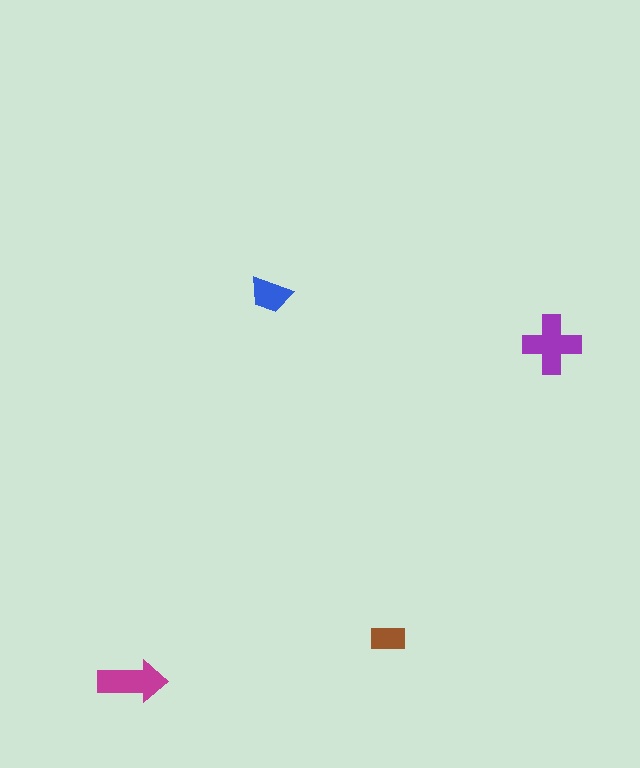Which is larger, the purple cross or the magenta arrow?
The purple cross.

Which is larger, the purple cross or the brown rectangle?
The purple cross.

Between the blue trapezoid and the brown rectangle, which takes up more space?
The blue trapezoid.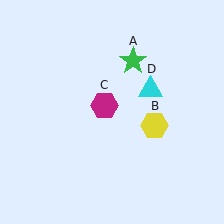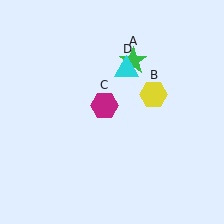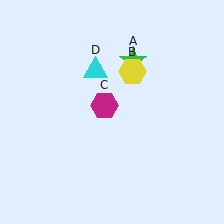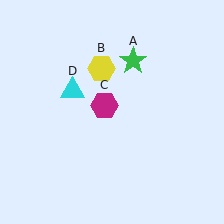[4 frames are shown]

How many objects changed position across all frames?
2 objects changed position: yellow hexagon (object B), cyan triangle (object D).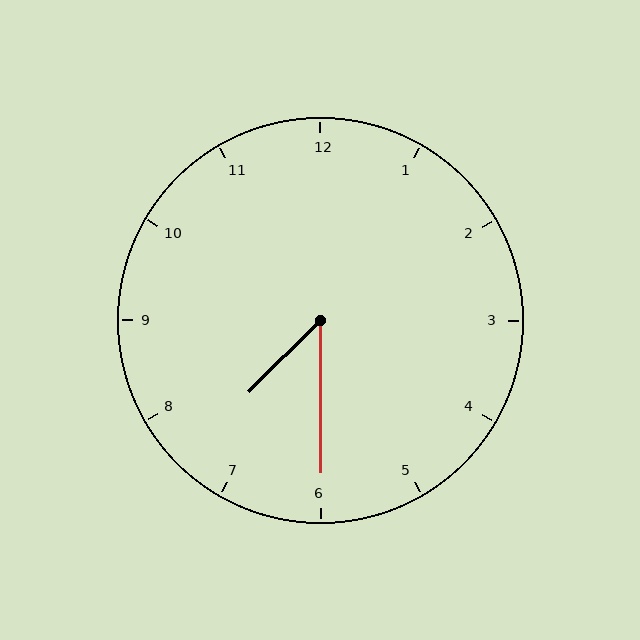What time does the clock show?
7:30.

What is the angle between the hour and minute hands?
Approximately 45 degrees.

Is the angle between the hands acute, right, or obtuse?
It is acute.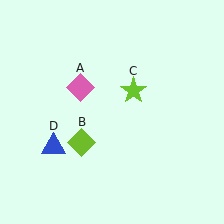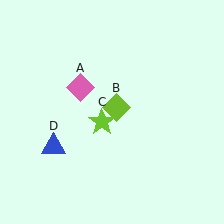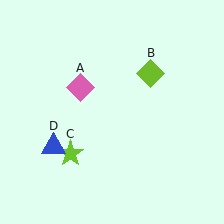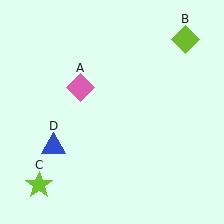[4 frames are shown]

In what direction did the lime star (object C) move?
The lime star (object C) moved down and to the left.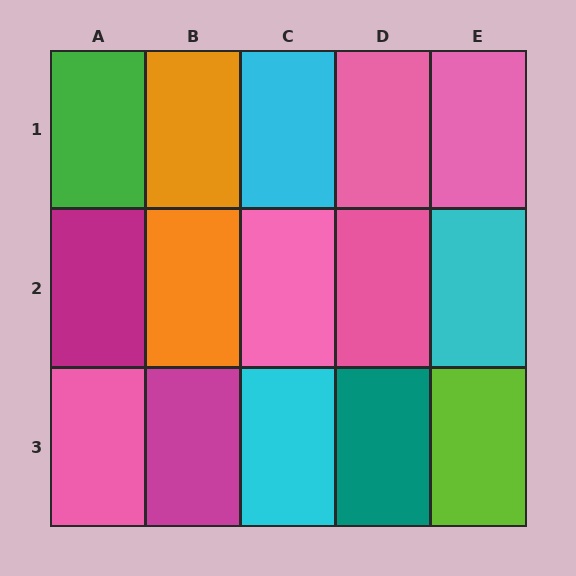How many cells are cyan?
3 cells are cyan.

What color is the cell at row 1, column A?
Green.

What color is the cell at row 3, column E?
Lime.